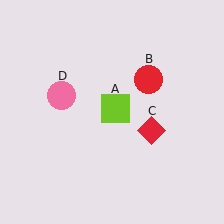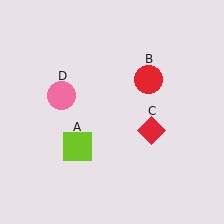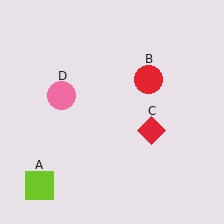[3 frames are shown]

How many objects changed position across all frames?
1 object changed position: lime square (object A).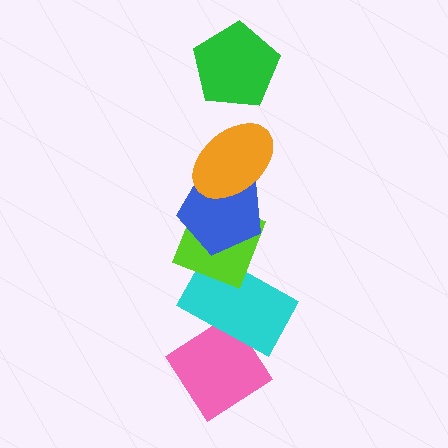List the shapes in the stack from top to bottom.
From top to bottom: the green pentagon, the orange ellipse, the blue pentagon, the lime diamond, the cyan rectangle, the pink diamond.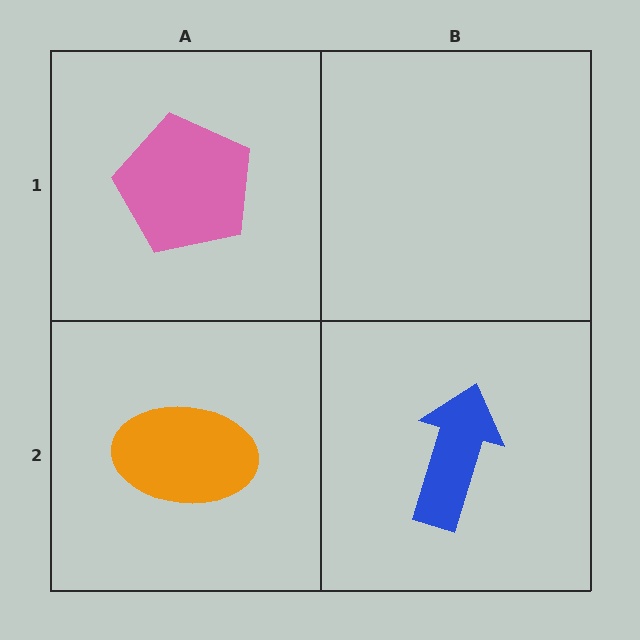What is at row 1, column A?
A pink pentagon.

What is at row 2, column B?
A blue arrow.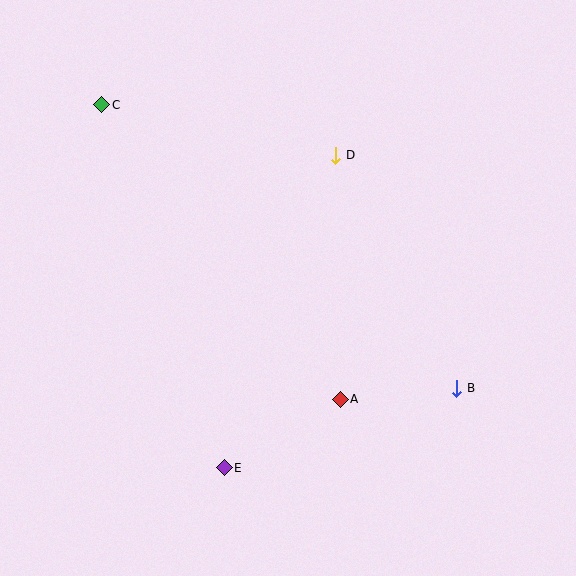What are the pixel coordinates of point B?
Point B is at (457, 388).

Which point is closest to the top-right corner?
Point D is closest to the top-right corner.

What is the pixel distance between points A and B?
The distance between A and B is 117 pixels.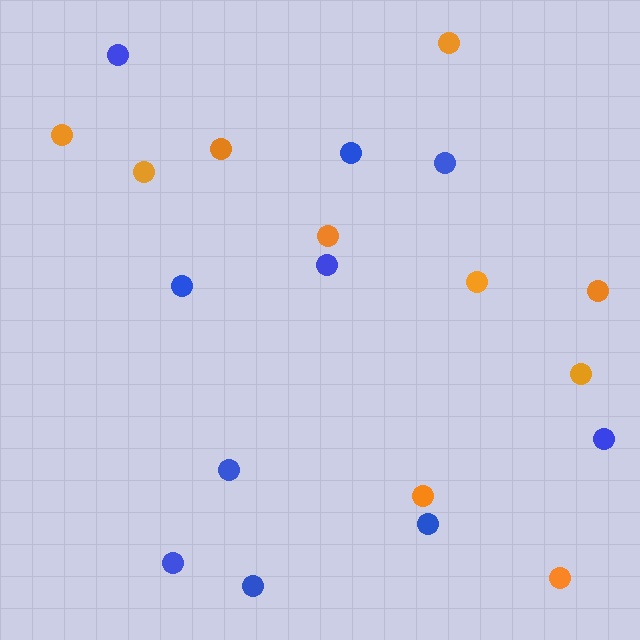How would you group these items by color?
There are 2 groups: one group of blue circles (10) and one group of orange circles (10).